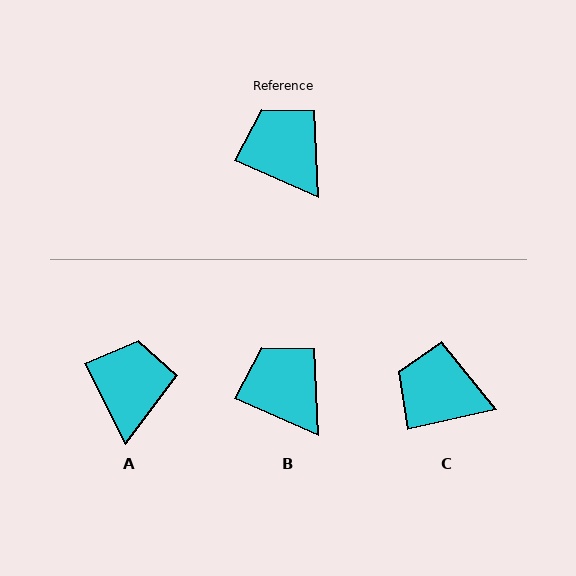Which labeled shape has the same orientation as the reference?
B.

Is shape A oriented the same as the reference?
No, it is off by about 40 degrees.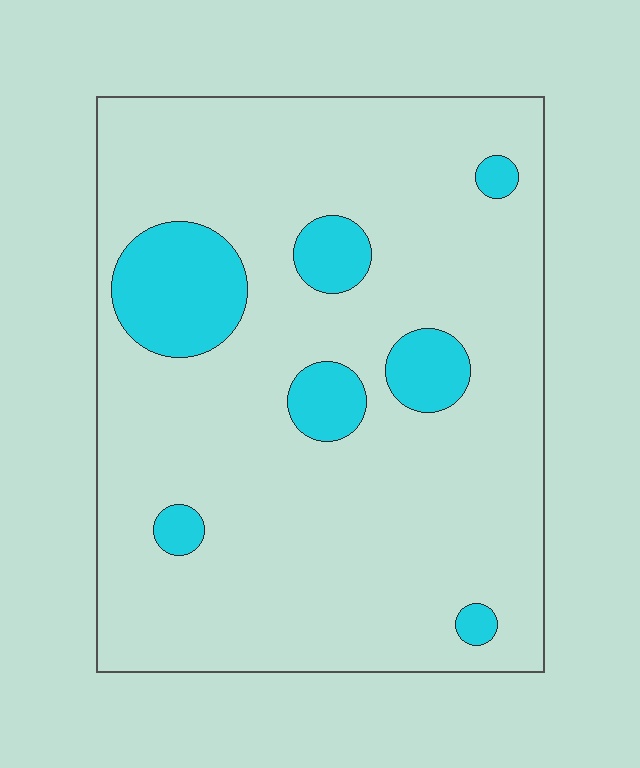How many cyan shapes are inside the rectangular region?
7.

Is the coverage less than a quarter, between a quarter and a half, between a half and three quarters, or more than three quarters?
Less than a quarter.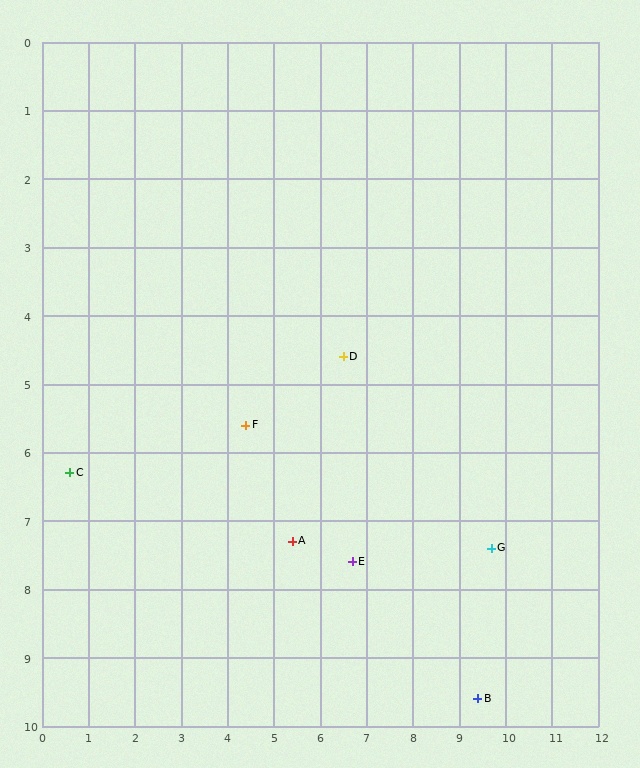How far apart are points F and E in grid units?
Points F and E are about 3.0 grid units apart.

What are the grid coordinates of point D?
Point D is at approximately (6.5, 4.6).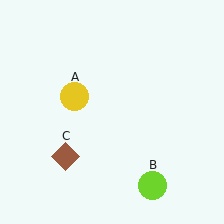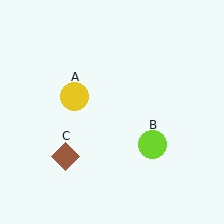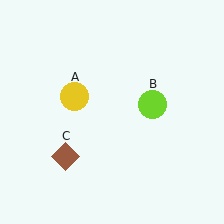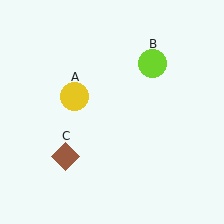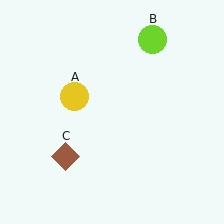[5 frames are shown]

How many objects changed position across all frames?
1 object changed position: lime circle (object B).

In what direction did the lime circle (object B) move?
The lime circle (object B) moved up.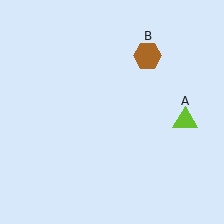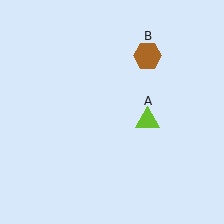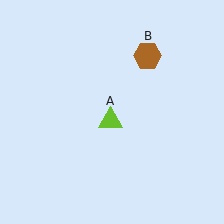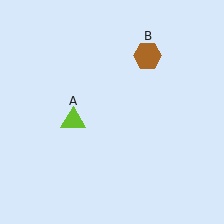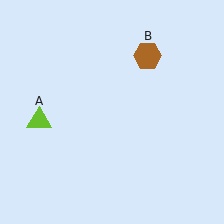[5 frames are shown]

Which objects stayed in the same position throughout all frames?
Brown hexagon (object B) remained stationary.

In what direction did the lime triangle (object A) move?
The lime triangle (object A) moved left.